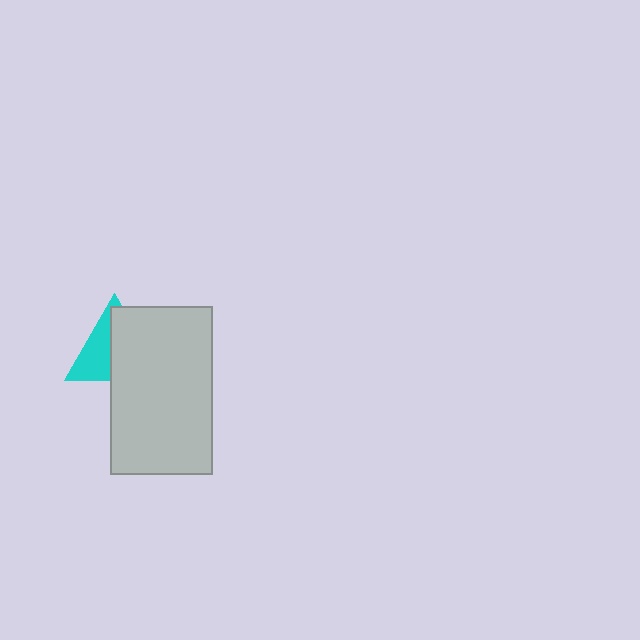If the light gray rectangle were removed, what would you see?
You would see the complete cyan triangle.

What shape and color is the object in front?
The object in front is a light gray rectangle.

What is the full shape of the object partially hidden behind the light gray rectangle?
The partially hidden object is a cyan triangle.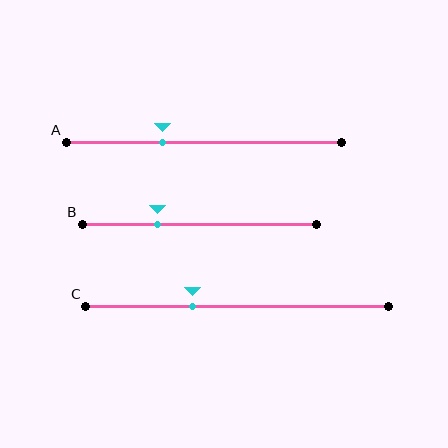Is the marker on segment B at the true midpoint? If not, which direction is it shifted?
No, the marker on segment B is shifted to the left by about 18% of the segment length.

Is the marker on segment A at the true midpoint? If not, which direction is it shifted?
No, the marker on segment A is shifted to the left by about 15% of the segment length.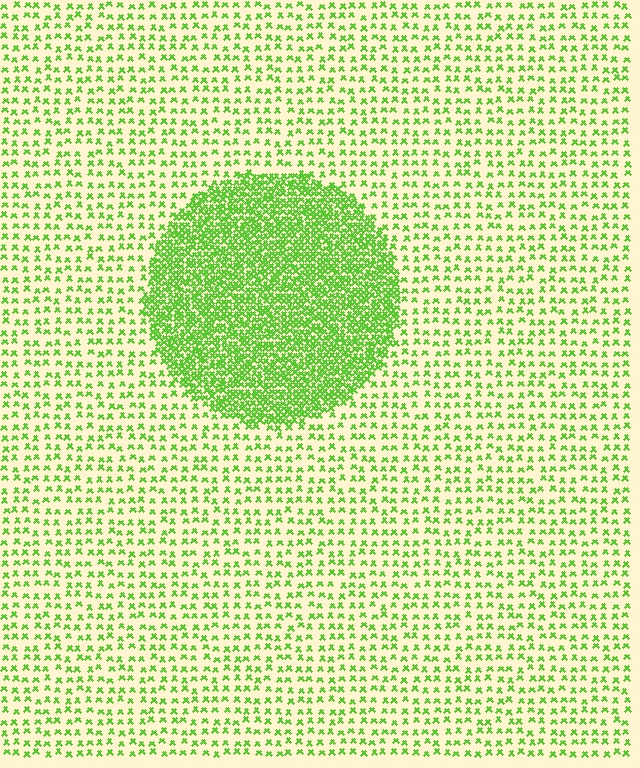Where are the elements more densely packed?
The elements are more densely packed inside the circle boundary.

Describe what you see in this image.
The image contains small lime elements arranged at two different densities. A circle-shaped region is visible where the elements are more densely packed than the surrounding area.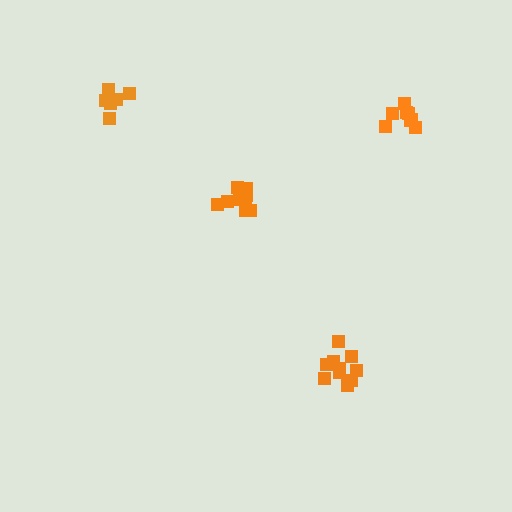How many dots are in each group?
Group 1: 6 dots, Group 2: 9 dots, Group 3: 8 dots, Group 4: 10 dots (33 total).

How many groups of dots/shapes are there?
There are 4 groups.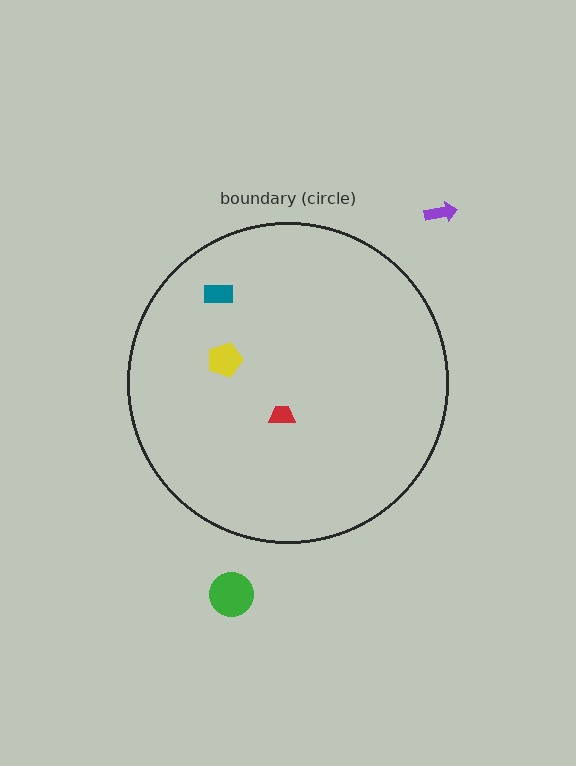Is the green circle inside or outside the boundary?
Outside.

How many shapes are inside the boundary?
3 inside, 2 outside.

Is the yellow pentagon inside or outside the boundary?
Inside.